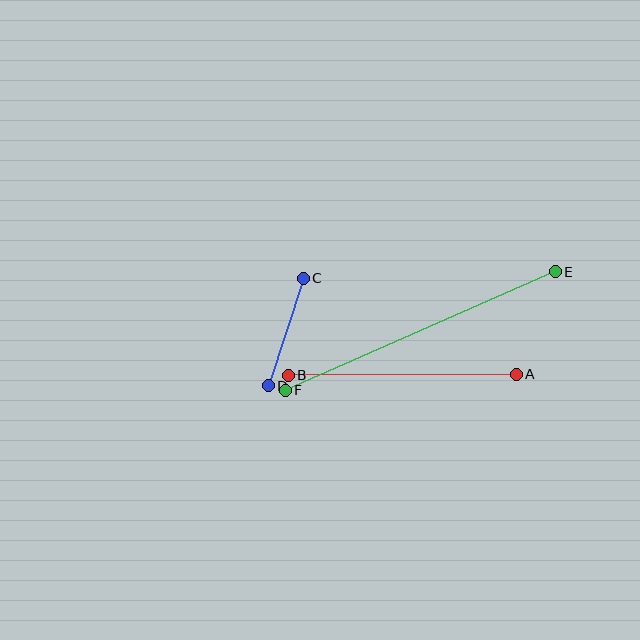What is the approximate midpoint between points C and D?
The midpoint is at approximately (286, 332) pixels.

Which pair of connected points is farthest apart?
Points E and F are farthest apart.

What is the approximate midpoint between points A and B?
The midpoint is at approximately (402, 375) pixels.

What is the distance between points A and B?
The distance is approximately 228 pixels.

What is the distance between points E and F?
The distance is approximately 295 pixels.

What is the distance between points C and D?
The distance is approximately 113 pixels.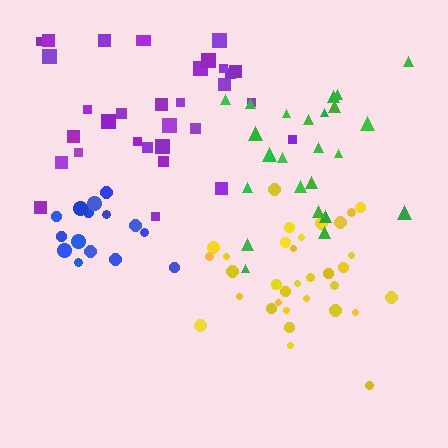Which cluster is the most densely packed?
Yellow.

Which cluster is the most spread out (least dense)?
Purple.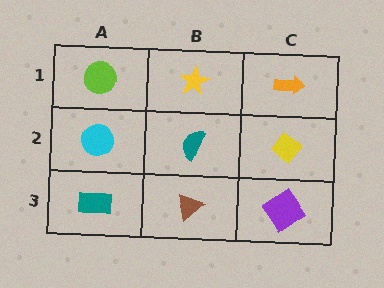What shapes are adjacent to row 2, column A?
A lime circle (row 1, column A), a teal rectangle (row 3, column A), a teal semicircle (row 2, column B).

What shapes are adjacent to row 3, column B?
A teal semicircle (row 2, column B), a teal rectangle (row 3, column A), a purple diamond (row 3, column C).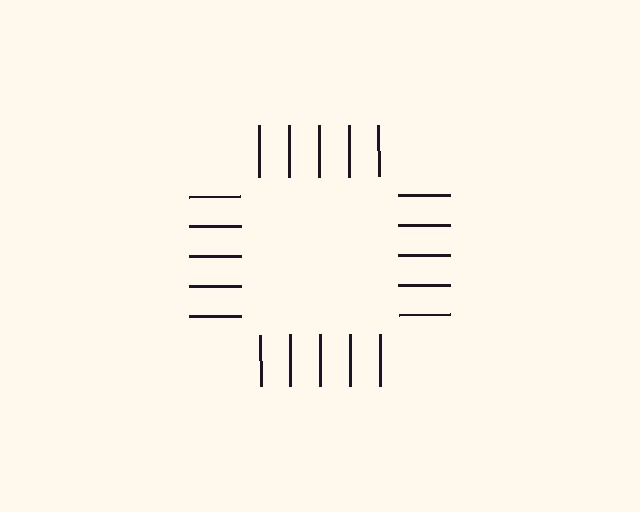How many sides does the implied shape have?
4 sides — the line-ends trace a square.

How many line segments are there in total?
20 — 5 along each of the 4 edges.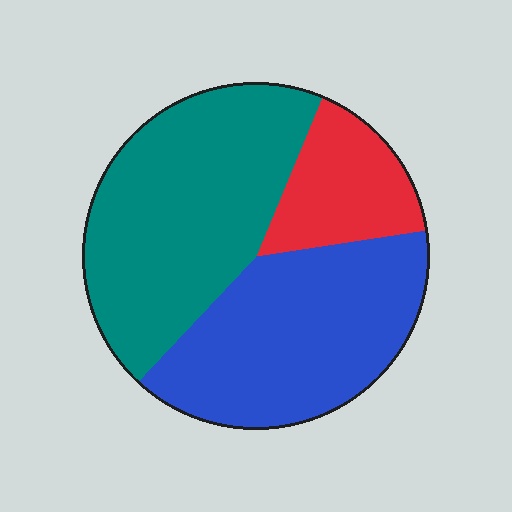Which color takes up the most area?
Teal, at roughly 45%.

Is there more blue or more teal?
Teal.